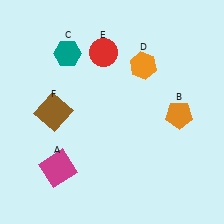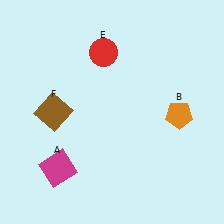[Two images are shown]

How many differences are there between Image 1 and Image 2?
There are 2 differences between the two images.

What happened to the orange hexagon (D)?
The orange hexagon (D) was removed in Image 2. It was in the top-right area of Image 1.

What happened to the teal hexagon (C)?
The teal hexagon (C) was removed in Image 2. It was in the top-left area of Image 1.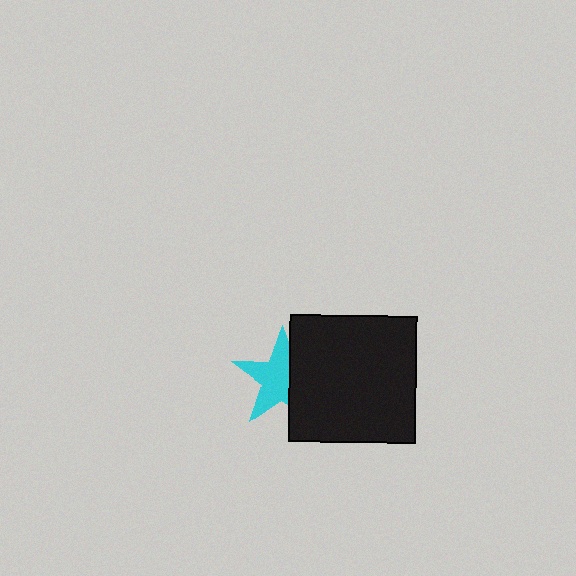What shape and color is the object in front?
The object in front is a black square.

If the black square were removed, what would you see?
You would see the complete cyan star.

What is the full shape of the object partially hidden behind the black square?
The partially hidden object is a cyan star.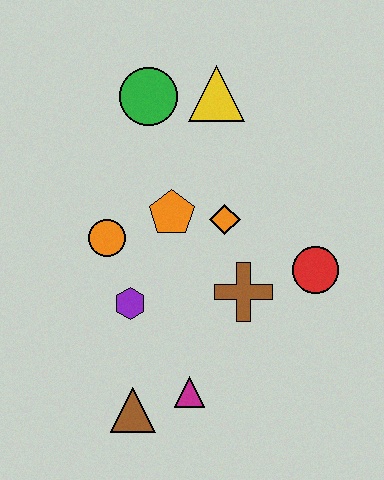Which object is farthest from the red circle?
The green circle is farthest from the red circle.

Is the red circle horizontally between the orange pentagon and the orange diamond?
No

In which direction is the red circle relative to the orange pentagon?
The red circle is to the right of the orange pentagon.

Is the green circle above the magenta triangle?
Yes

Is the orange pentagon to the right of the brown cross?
No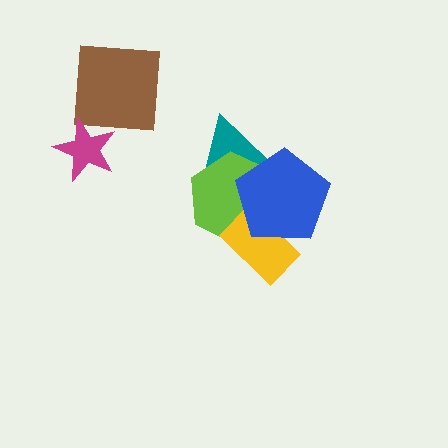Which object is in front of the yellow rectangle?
The blue pentagon is in front of the yellow rectangle.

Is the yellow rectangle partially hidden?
Yes, it is partially covered by another shape.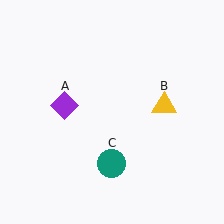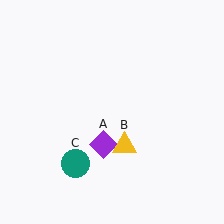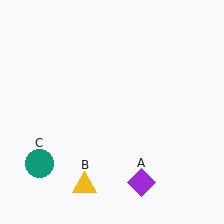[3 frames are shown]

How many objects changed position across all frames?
3 objects changed position: purple diamond (object A), yellow triangle (object B), teal circle (object C).